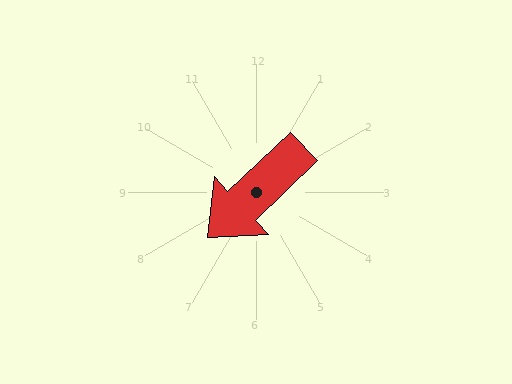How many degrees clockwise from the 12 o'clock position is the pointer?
Approximately 227 degrees.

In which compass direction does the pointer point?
Southwest.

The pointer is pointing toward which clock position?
Roughly 8 o'clock.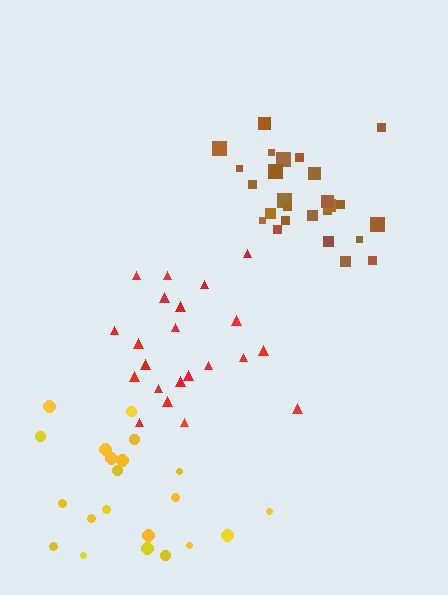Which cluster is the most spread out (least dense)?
Yellow.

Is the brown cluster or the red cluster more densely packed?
Brown.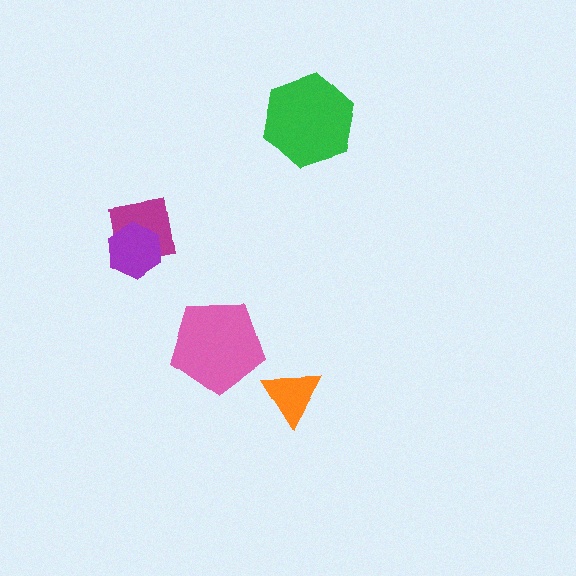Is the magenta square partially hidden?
Yes, it is partially covered by another shape.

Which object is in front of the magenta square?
The purple hexagon is in front of the magenta square.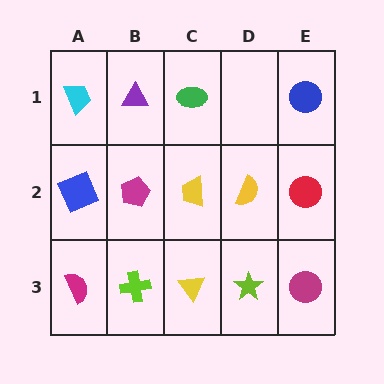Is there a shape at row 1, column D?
No, that cell is empty.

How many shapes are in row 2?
5 shapes.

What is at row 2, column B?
A magenta pentagon.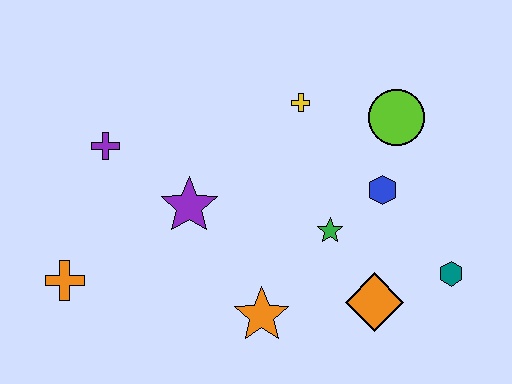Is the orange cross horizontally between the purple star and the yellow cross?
No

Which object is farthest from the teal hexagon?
The orange cross is farthest from the teal hexagon.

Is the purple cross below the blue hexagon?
No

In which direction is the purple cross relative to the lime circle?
The purple cross is to the left of the lime circle.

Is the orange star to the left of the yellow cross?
Yes